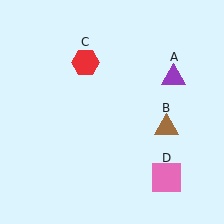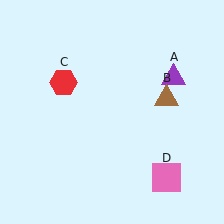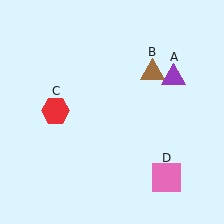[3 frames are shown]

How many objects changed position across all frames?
2 objects changed position: brown triangle (object B), red hexagon (object C).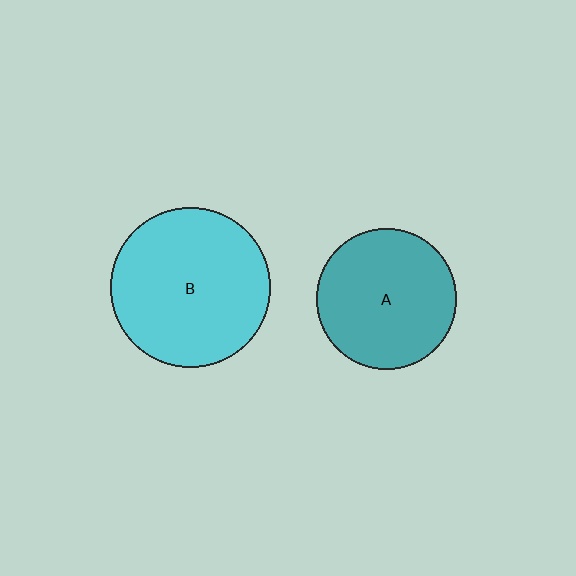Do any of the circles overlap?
No, none of the circles overlap.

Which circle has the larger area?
Circle B (cyan).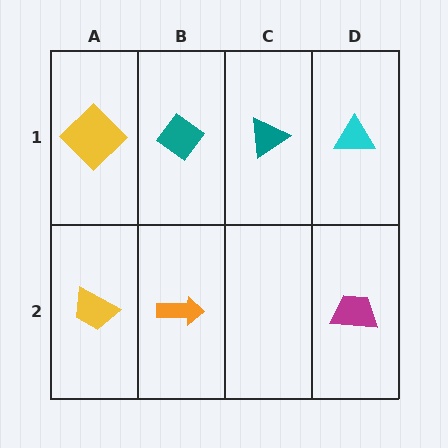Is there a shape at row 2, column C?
No, that cell is empty.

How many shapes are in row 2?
3 shapes.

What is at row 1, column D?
A cyan triangle.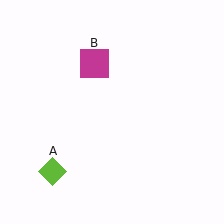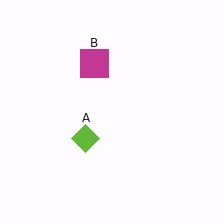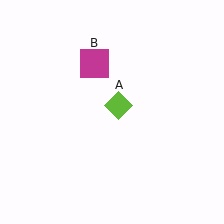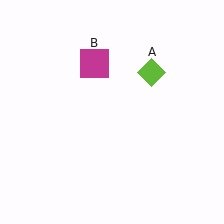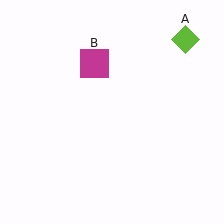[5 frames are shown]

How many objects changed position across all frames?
1 object changed position: lime diamond (object A).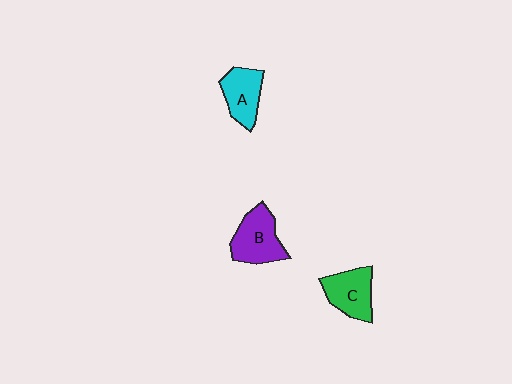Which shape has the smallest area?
Shape A (cyan).